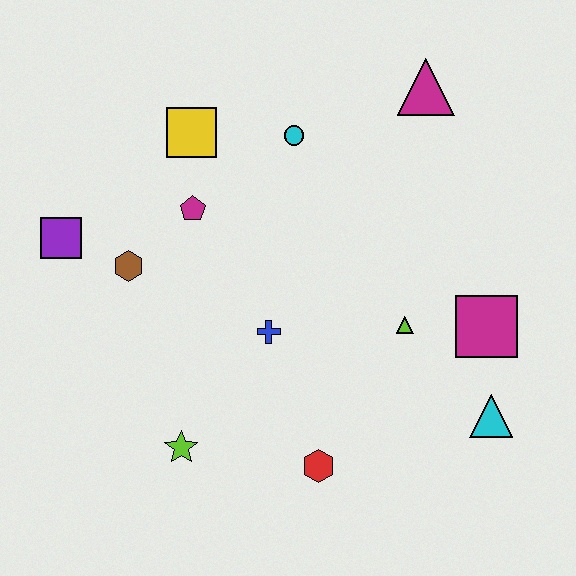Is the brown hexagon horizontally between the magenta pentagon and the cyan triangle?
No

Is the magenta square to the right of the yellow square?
Yes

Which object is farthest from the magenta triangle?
The lime star is farthest from the magenta triangle.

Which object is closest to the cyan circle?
The yellow square is closest to the cyan circle.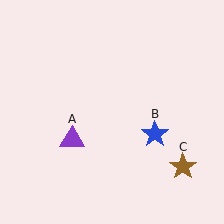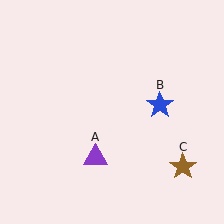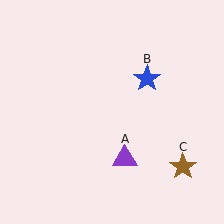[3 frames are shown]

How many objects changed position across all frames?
2 objects changed position: purple triangle (object A), blue star (object B).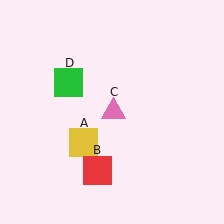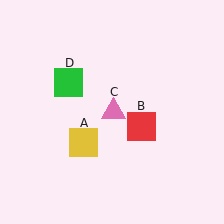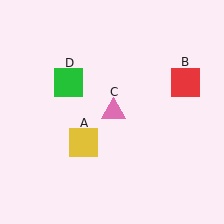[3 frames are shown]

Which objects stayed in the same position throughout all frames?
Yellow square (object A) and pink triangle (object C) and green square (object D) remained stationary.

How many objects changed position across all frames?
1 object changed position: red square (object B).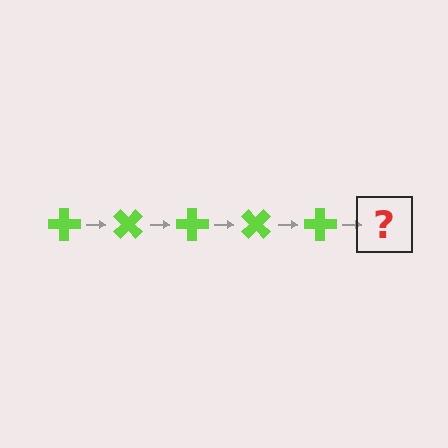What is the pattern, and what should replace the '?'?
The pattern is that the cross rotates 45 degrees each step. The '?' should be a lime cross rotated 225 degrees.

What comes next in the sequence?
The next element should be a lime cross rotated 225 degrees.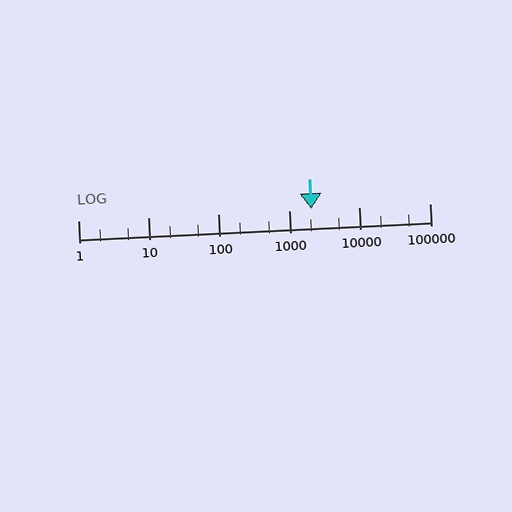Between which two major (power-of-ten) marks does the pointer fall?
The pointer is between 1000 and 10000.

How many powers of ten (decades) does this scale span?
The scale spans 5 decades, from 1 to 100000.